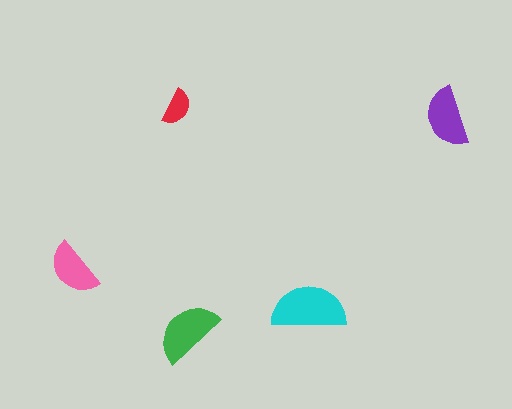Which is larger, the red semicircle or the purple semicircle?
The purple one.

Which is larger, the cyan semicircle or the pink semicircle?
The cyan one.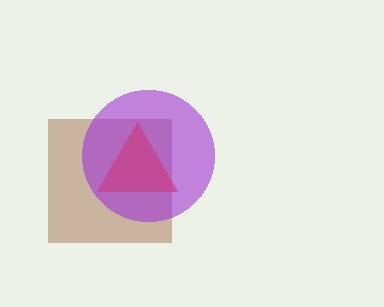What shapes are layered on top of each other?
The layered shapes are: a brown square, a purple circle, a magenta triangle.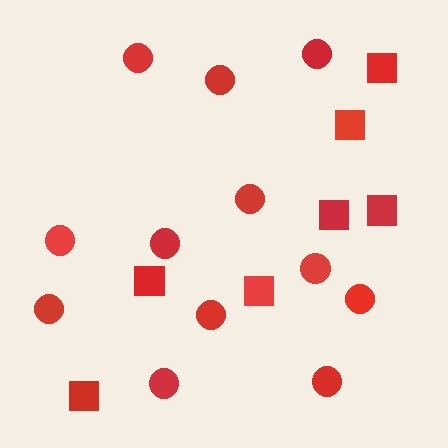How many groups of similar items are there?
There are 2 groups: one group of squares (7) and one group of circles (12).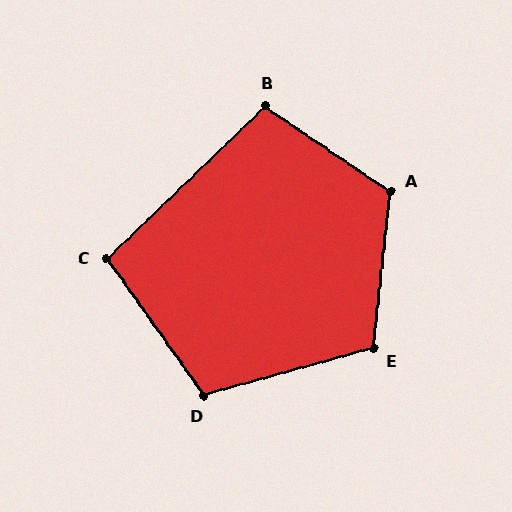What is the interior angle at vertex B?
Approximately 102 degrees (obtuse).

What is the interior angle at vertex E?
Approximately 112 degrees (obtuse).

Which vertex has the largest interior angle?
A, at approximately 118 degrees.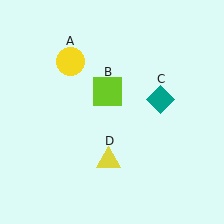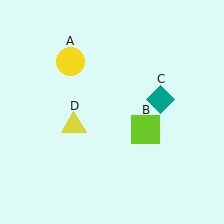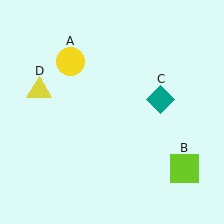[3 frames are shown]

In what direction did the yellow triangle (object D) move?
The yellow triangle (object D) moved up and to the left.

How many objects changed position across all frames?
2 objects changed position: lime square (object B), yellow triangle (object D).